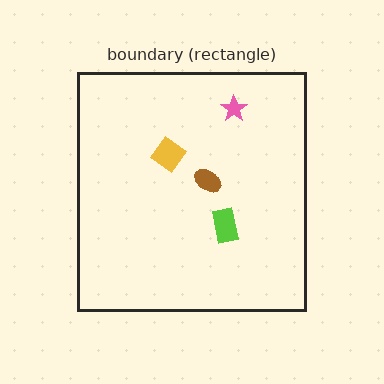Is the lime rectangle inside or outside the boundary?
Inside.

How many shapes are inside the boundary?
4 inside, 0 outside.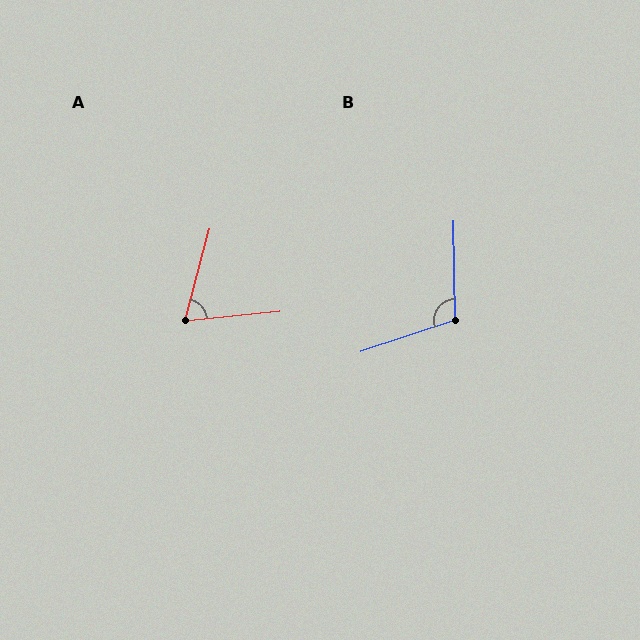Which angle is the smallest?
A, at approximately 70 degrees.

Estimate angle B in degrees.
Approximately 107 degrees.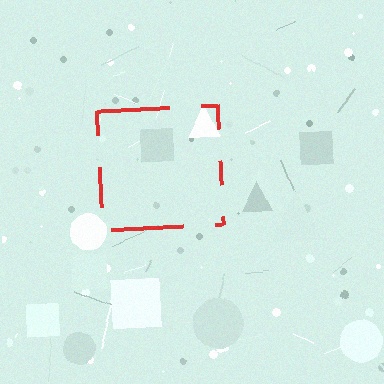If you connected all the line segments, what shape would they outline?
They would outline a square.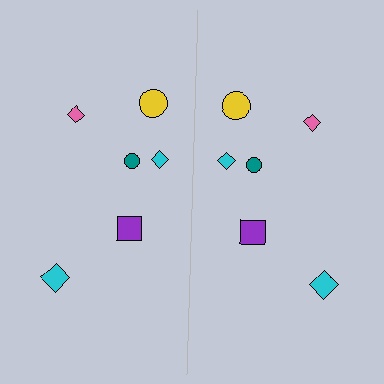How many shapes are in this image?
There are 12 shapes in this image.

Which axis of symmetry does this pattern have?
The pattern has a vertical axis of symmetry running through the center of the image.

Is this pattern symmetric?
Yes, this pattern has bilateral (reflection) symmetry.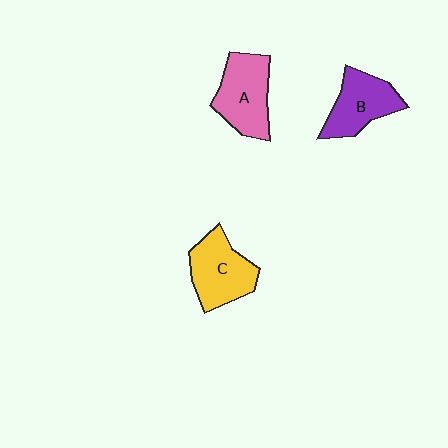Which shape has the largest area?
Shape A (pink).